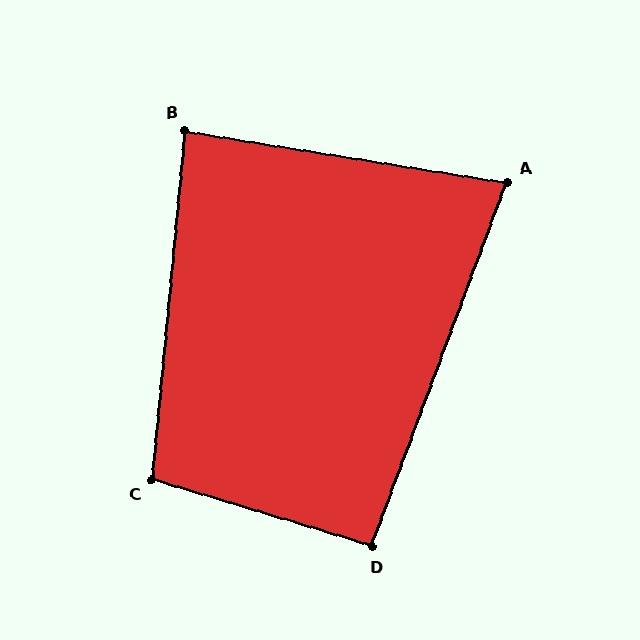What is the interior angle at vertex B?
Approximately 86 degrees (approximately right).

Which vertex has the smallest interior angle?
A, at approximately 79 degrees.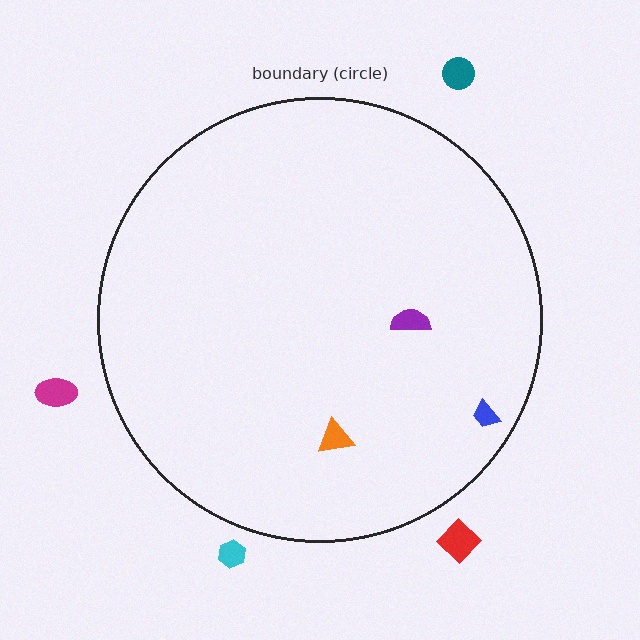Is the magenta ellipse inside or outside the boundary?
Outside.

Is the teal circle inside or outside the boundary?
Outside.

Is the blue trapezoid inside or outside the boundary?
Inside.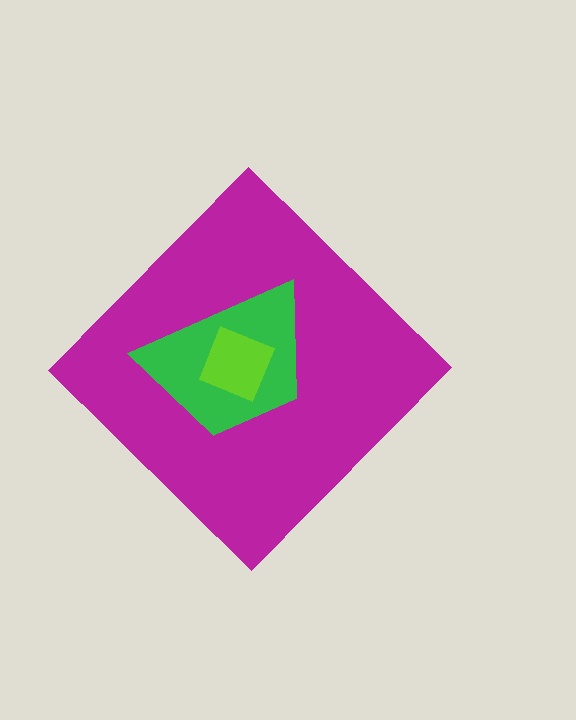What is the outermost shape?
The magenta diamond.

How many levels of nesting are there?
3.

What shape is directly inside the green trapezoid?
The lime square.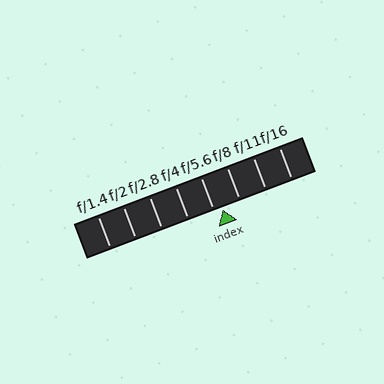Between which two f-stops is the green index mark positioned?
The index mark is between f/5.6 and f/8.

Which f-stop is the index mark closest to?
The index mark is closest to f/5.6.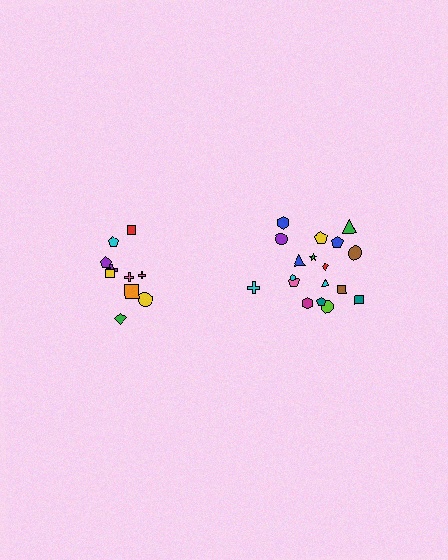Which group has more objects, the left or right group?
The right group.